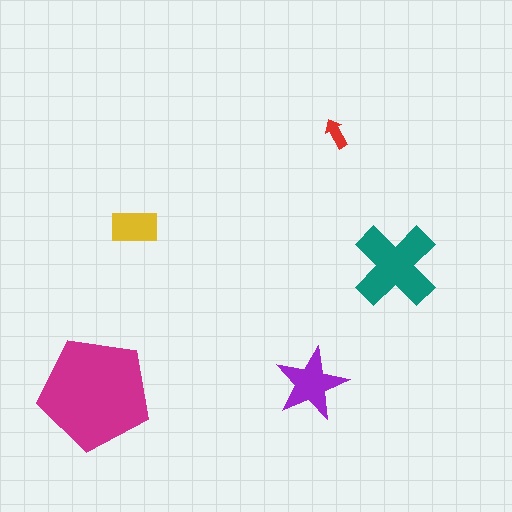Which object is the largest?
The magenta pentagon.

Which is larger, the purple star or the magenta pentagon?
The magenta pentagon.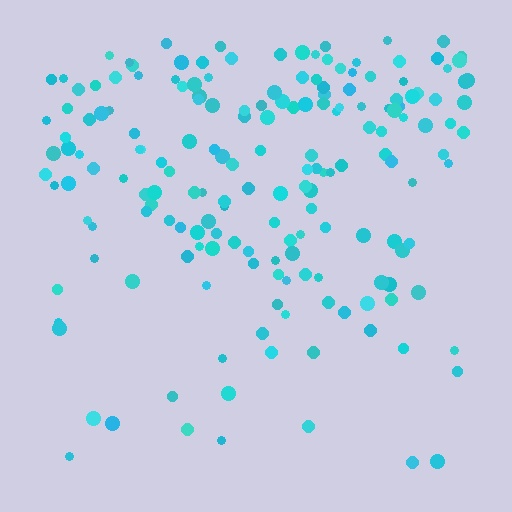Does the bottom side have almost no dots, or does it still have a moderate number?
Still a moderate number, just noticeably fewer than the top.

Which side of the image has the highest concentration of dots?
The top.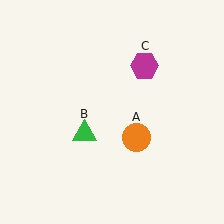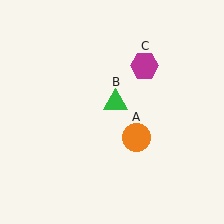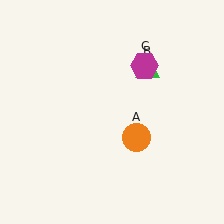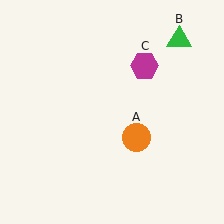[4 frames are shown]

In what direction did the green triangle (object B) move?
The green triangle (object B) moved up and to the right.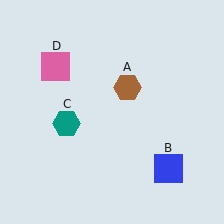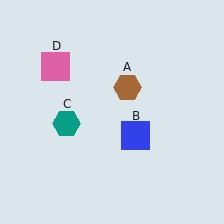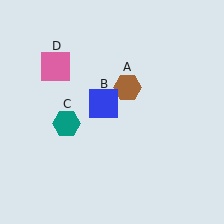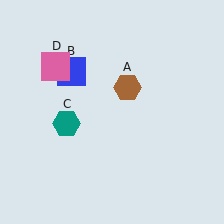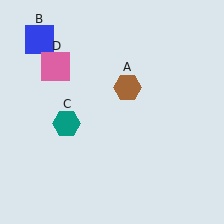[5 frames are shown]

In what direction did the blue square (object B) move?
The blue square (object B) moved up and to the left.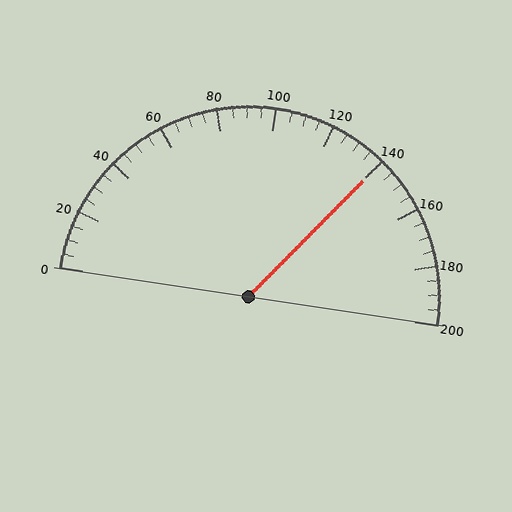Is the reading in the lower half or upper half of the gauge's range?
The reading is in the upper half of the range (0 to 200).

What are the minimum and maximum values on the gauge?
The gauge ranges from 0 to 200.